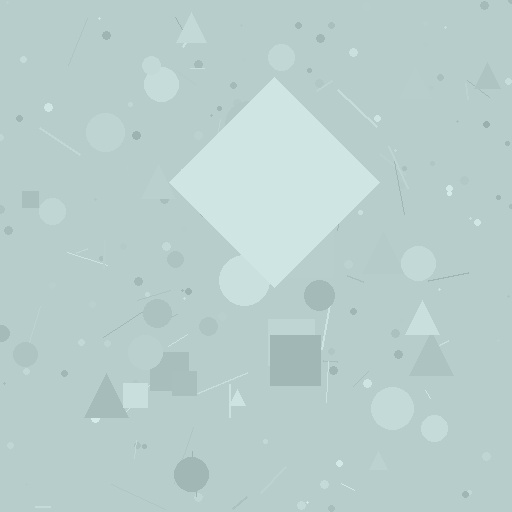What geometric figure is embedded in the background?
A diamond is embedded in the background.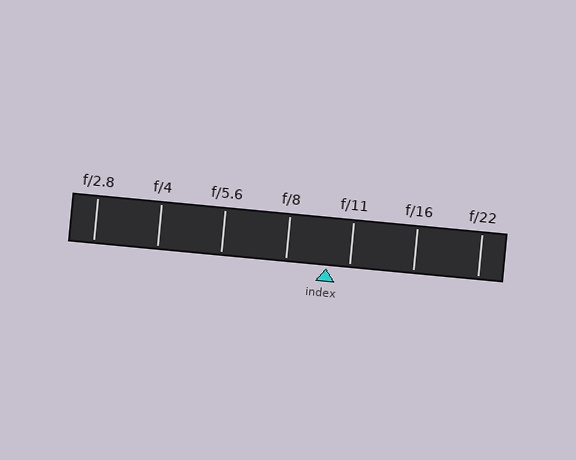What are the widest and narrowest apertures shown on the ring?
The widest aperture shown is f/2.8 and the narrowest is f/22.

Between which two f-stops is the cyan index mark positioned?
The index mark is between f/8 and f/11.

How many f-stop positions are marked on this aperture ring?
There are 7 f-stop positions marked.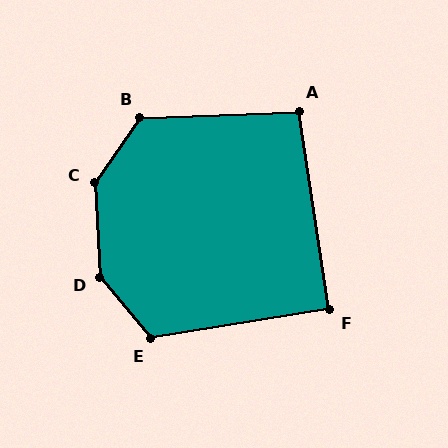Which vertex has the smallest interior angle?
F, at approximately 91 degrees.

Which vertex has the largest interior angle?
D, at approximately 143 degrees.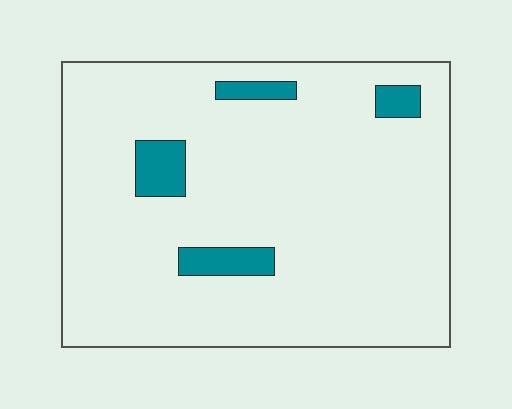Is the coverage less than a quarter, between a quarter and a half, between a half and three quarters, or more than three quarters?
Less than a quarter.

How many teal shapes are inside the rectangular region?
4.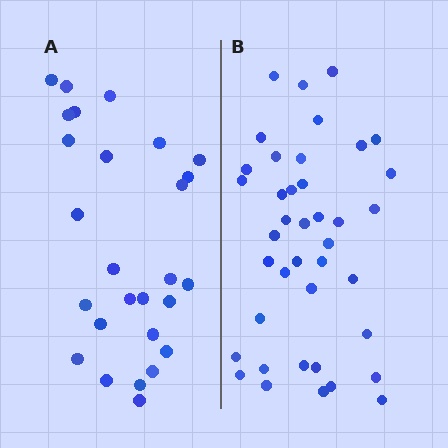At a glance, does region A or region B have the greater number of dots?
Region B (the right region) has more dots.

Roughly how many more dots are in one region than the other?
Region B has approximately 15 more dots than region A.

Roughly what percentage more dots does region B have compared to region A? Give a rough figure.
About 50% more.